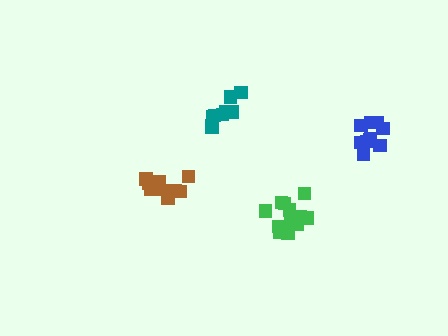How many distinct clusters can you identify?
There are 4 distinct clusters.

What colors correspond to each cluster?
The clusters are colored: green, blue, brown, teal.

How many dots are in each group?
Group 1: 13 dots, Group 2: 10 dots, Group 3: 12 dots, Group 4: 9 dots (44 total).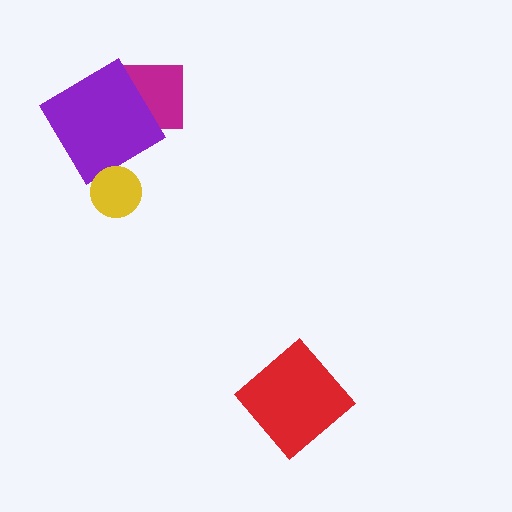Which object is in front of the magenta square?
The purple diamond is in front of the magenta square.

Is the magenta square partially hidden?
Yes, it is partially covered by another shape.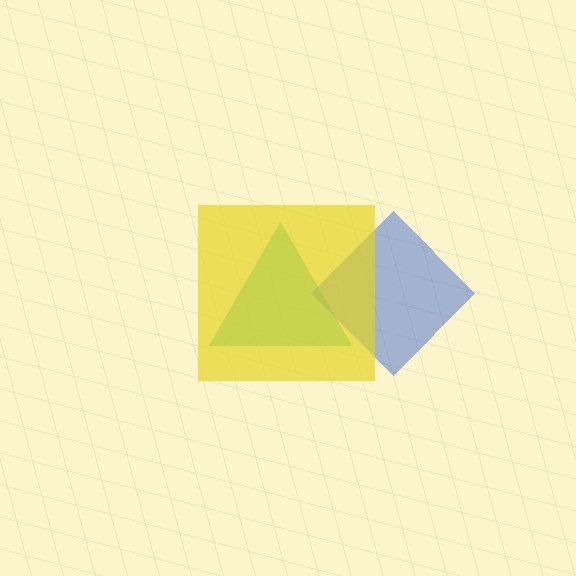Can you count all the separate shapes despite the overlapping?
Yes, there are 3 separate shapes.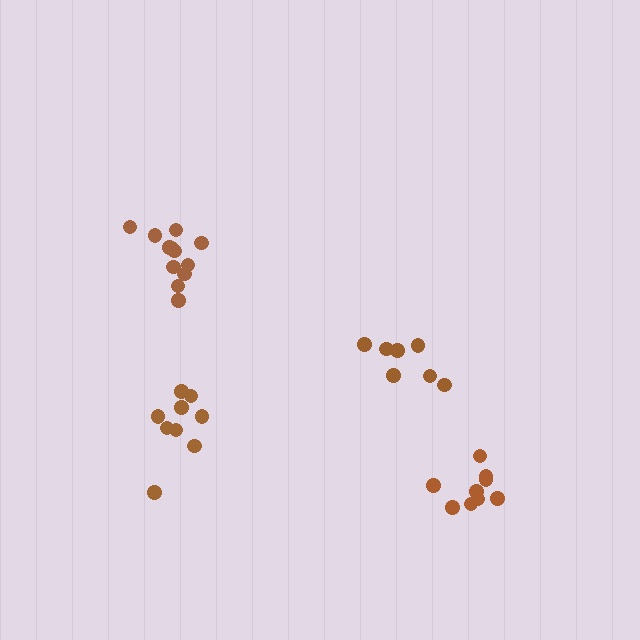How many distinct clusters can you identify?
There are 4 distinct clusters.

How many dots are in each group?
Group 1: 9 dots, Group 2: 12 dots, Group 3: 7 dots, Group 4: 9 dots (37 total).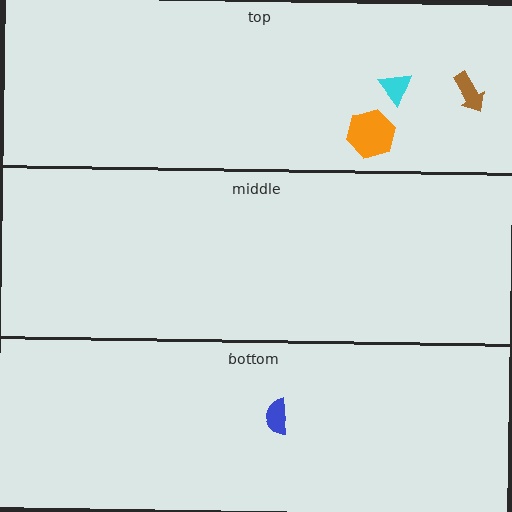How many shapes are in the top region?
3.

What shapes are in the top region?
The orange hexagon, the brown arrow, the cyan triangle.